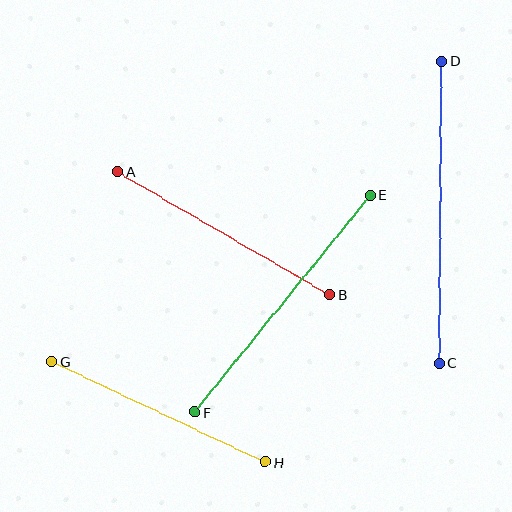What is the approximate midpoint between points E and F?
The midpoint is at approximately (282, 304) pixels.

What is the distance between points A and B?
The distance is approximately 245 pixels.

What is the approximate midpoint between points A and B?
The midpoint is at approximately (224, 233) pixels.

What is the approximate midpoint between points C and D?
The midpoint is at approximately (441, 212) pixels.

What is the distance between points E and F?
The distance is approximately 279 pixels.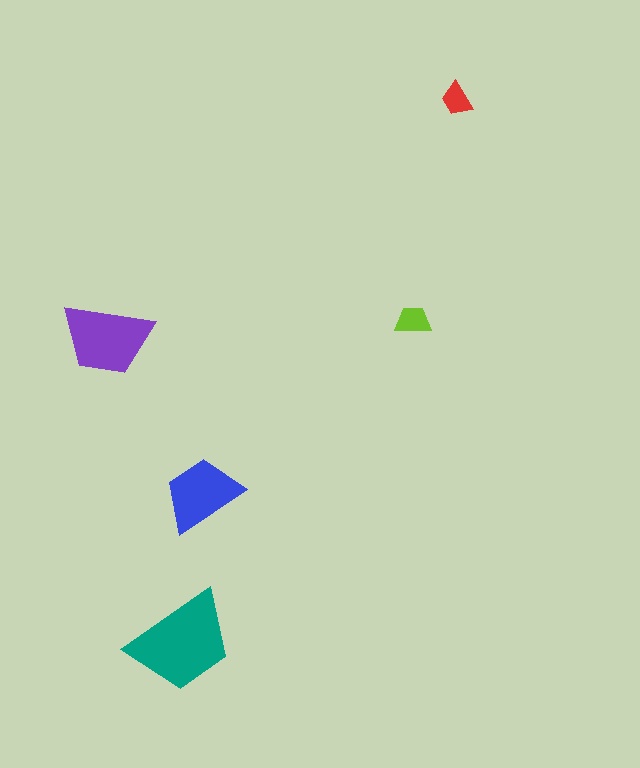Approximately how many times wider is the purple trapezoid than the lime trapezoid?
About 2.5 times wider.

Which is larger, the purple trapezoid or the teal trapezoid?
The teal one.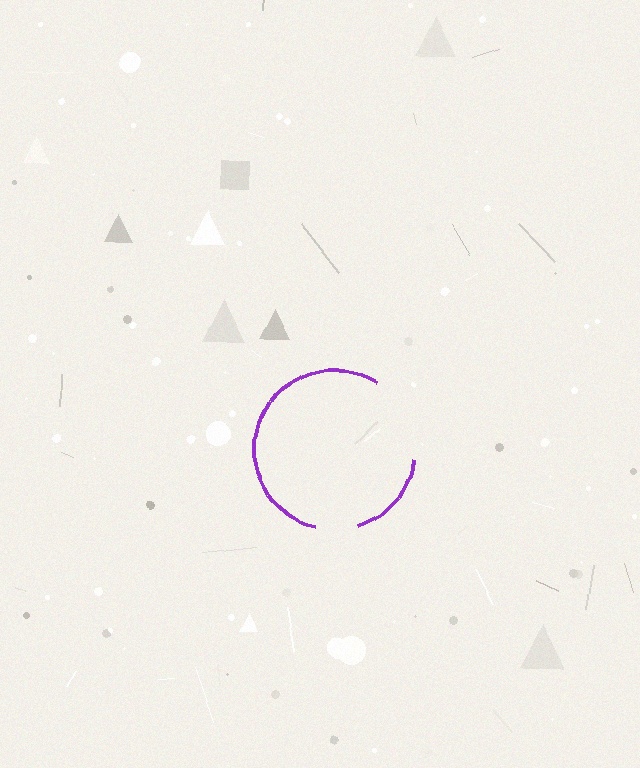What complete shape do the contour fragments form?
The contour fragments form a circle.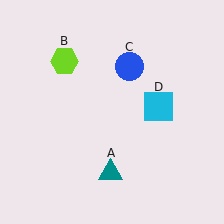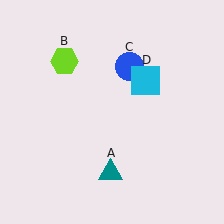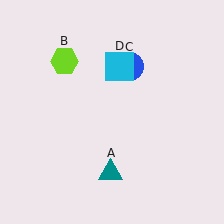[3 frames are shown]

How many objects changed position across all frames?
1 object changed position: cyan square (object D).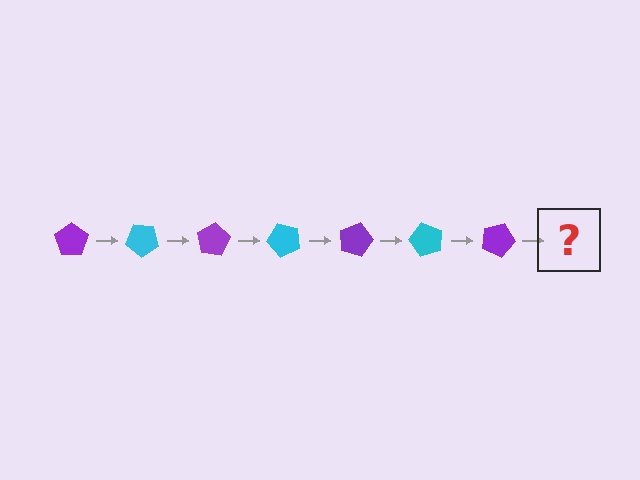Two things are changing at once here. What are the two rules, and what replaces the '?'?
The two rules are that it rotates 40 degrees each step and the color cycles through purple and cyan. The '?' should be a cyan pentagon, rotated 280 degrees from the start.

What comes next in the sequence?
The next element should be a cyan pentagon, rotated 280 degrees from the start.